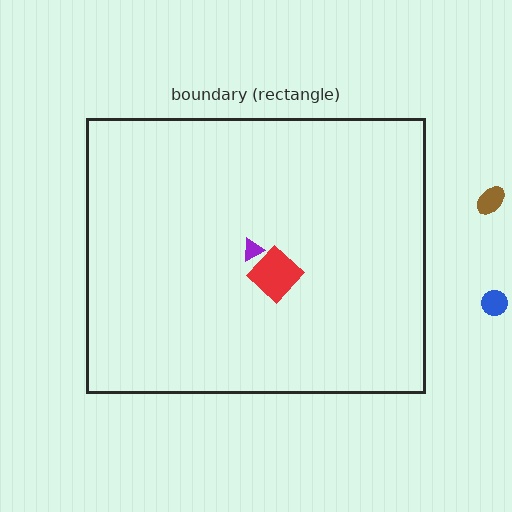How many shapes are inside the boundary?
2 inside, 2 outside.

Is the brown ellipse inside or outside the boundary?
Outside.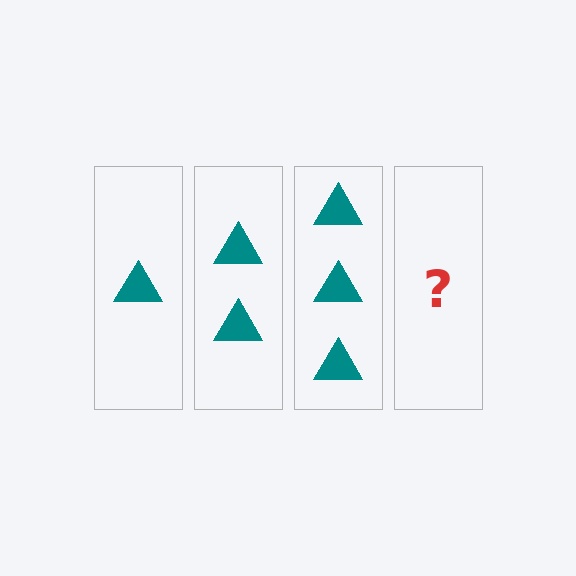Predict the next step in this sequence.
The next step is 4 triangles.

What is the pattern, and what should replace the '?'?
The pattern is that each step adds one more triangle. The '?' should be 4 triangles.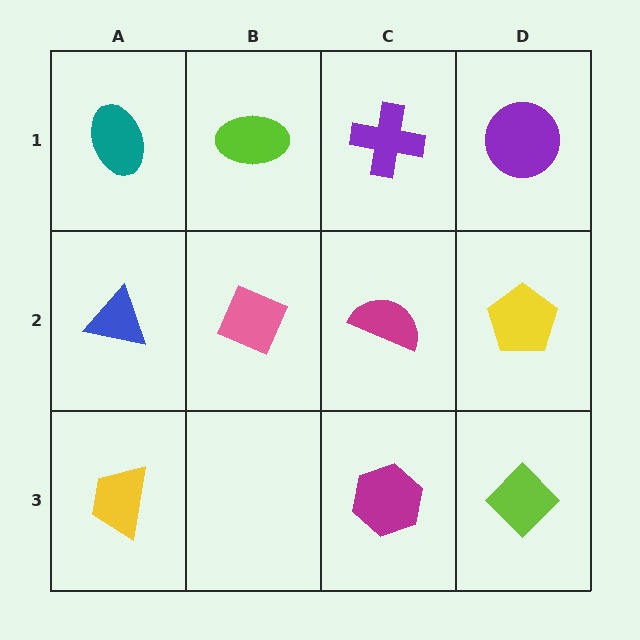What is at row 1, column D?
A purple circle.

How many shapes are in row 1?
4 shapes.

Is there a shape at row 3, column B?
No, that cell is empty.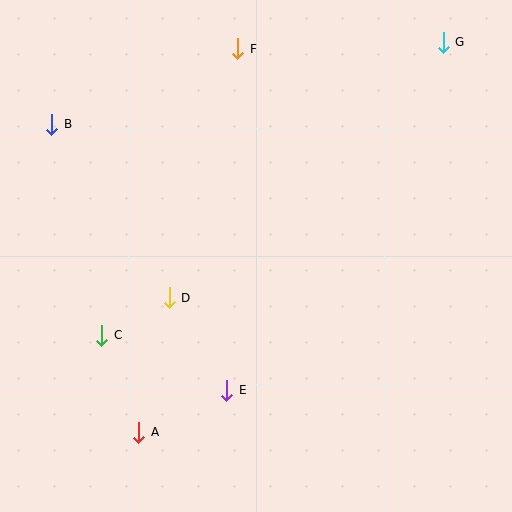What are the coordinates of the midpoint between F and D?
The midpoint between F and D is at (204, 173).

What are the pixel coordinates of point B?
Point B is at (52, 124).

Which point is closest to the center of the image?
Point D at (169, 298) is closest to the center.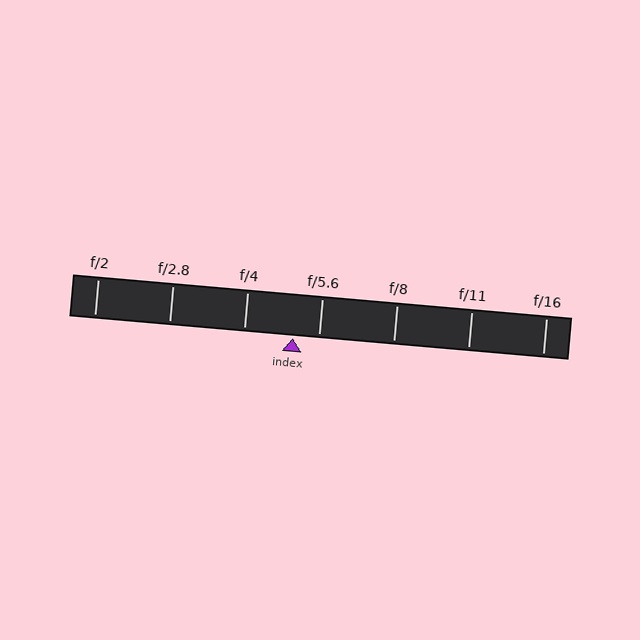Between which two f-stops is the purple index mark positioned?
The index mark is between f/4 and f/5.6.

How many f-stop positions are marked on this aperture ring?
There are 7 f-stop positions marked.